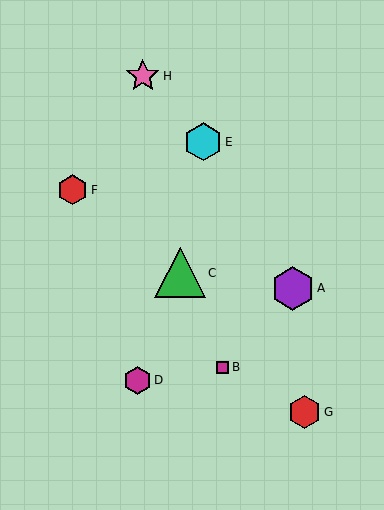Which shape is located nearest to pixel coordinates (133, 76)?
The pink star (labeled H) at (143, 76) is nearest to that location.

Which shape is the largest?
The green triangle (labeled C) is the largest.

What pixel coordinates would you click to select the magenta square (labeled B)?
Click at (223, 367) to select the magenta square B.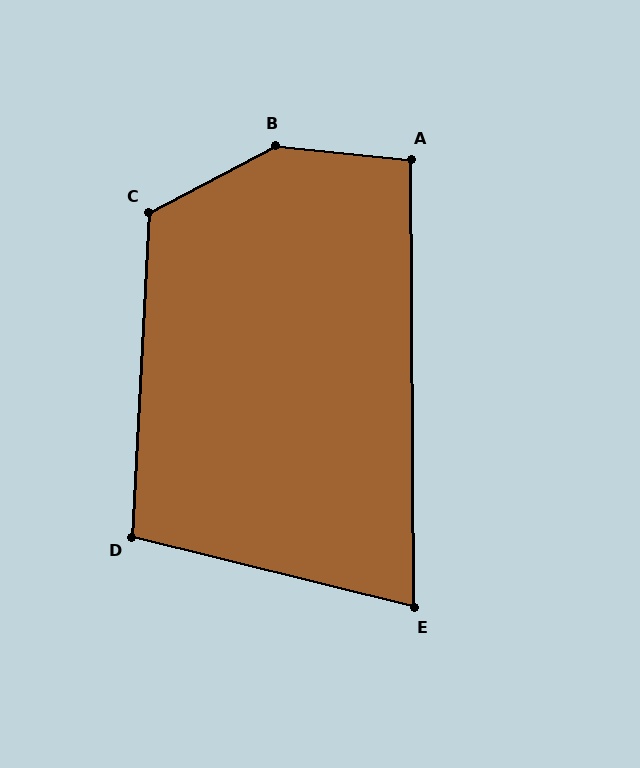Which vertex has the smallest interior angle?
E, at approximately 76 degrees.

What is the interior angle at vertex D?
Approximately 101 degrees (obtuse).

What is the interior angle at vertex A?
Approximately 96 degrees (obtuse).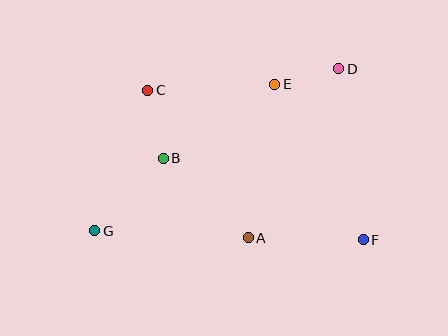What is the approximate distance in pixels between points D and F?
The distance between D and F is approximately 173 pixels.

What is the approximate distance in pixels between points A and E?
The distance between A and E is approximately 156 pixels.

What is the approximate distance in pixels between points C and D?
The distance between C and D is approximately 192 pixels.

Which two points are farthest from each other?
Points D and G are farthest from each other.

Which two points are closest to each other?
Points D and E are closest to each other.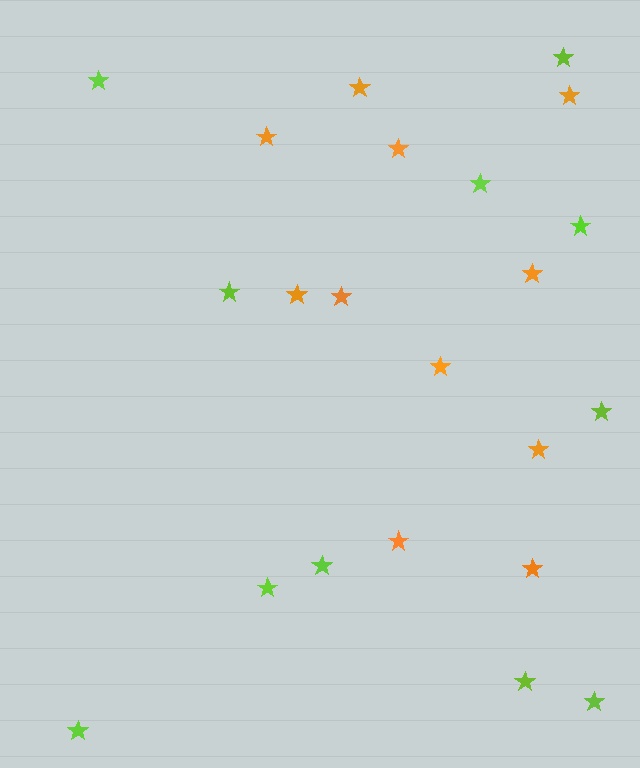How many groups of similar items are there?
There are 2 groups: one group of orange stars (11) and one group of lime stars (11).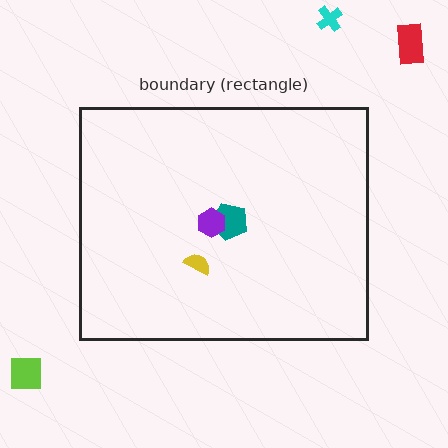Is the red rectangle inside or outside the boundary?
Outside.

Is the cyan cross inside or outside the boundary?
Outside.